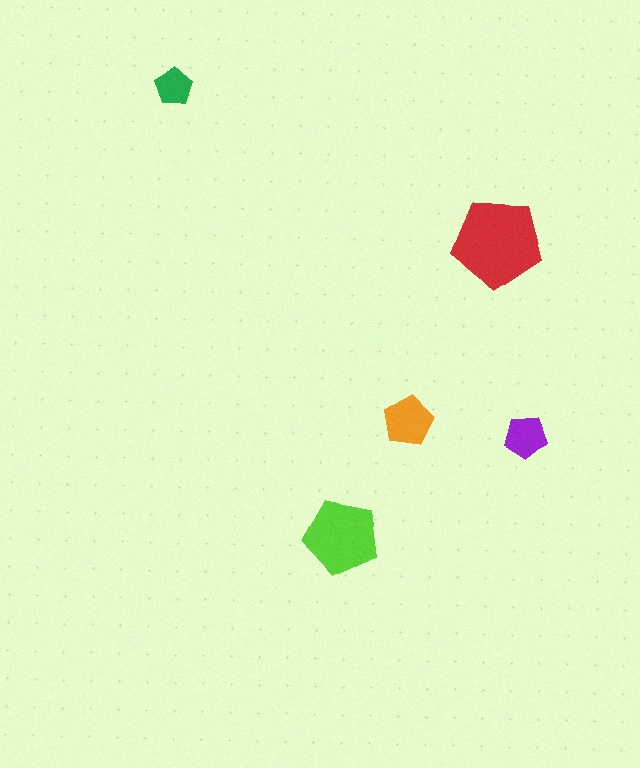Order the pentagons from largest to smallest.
the red one, the lime one, the orange one, the purple one, the green one.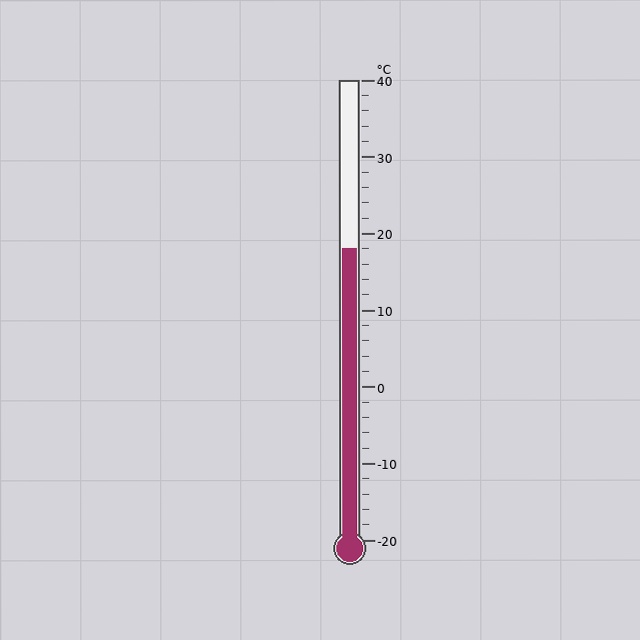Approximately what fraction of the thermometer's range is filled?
The thermometer is filled to approximately 65% of its range.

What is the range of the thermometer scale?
The thermometer scale ranges from -20°C to 40°C.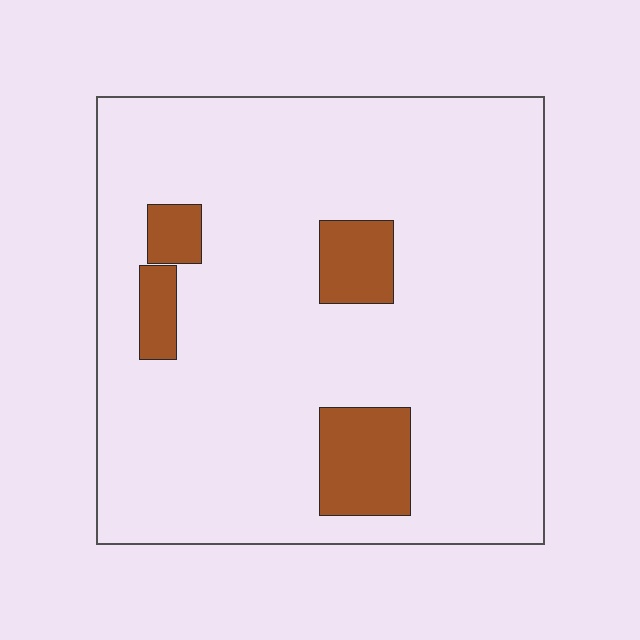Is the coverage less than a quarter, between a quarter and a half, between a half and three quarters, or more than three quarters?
Less than a quarter.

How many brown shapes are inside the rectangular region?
4.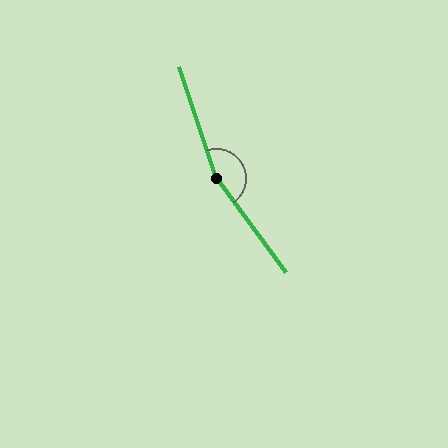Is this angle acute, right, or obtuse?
It is obtuse.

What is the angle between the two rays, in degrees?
Approximately 162 degrees.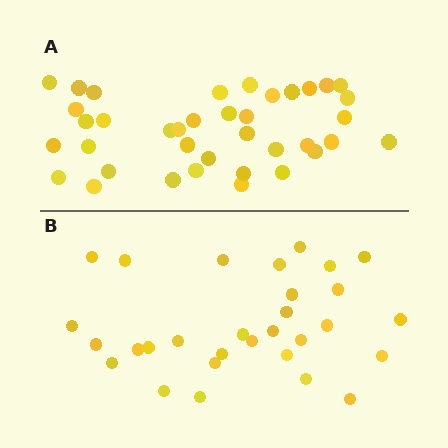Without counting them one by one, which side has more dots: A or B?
Region A (the top region) has more dots.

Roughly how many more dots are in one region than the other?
Region A has roughly 8 or so more dots than region B.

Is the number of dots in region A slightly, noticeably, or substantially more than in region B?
Region A has noticeably more, but not dramatically so. The ratio is roughly 1.3 to 1.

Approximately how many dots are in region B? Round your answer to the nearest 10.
About 30 dots.